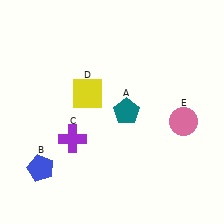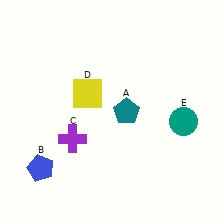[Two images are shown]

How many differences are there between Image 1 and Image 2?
There is 1 difference between the two images.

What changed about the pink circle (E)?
In Image 1, E is pink. In Image 2, it changed to teal.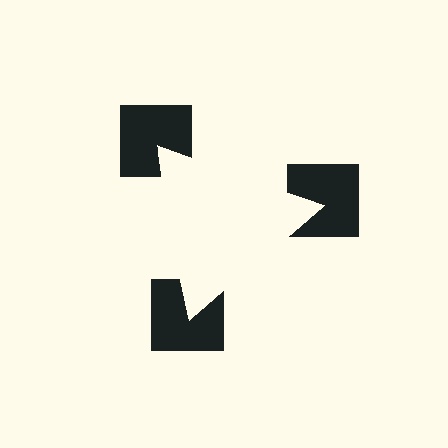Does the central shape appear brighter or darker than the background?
It typically appears slightly brighter than the background, even though no actual brightness change is drawn.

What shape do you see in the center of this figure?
An illusory triangle — its edges are inferred from the aligned wedge cuts in the notched squares, not physically drawn.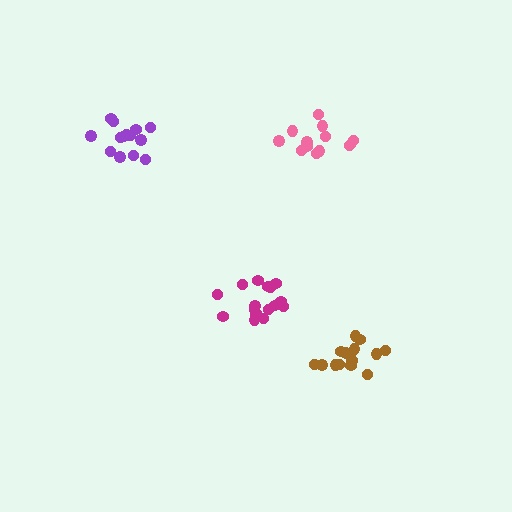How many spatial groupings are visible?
There are 4 spatial groupings.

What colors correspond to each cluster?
The clusters are colored: magenta, pink, brown, purple.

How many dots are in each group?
Group 1: 16 dots, Group 2: 13 dots, Group 3: 15 dots, Group 4: 14 dots (58 total).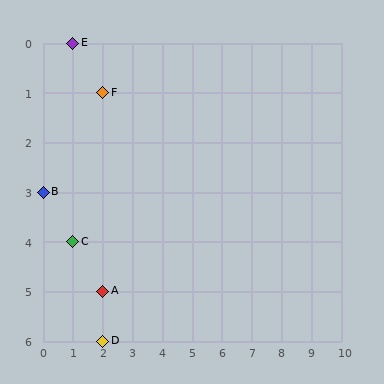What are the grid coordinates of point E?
Point E is at grid coordinates (1, 0).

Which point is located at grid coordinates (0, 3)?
Point B is at (0, 3).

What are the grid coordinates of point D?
Point D is at grid coordinates (2, 6).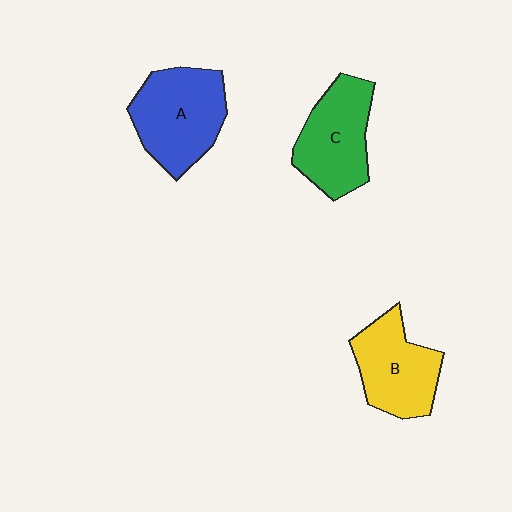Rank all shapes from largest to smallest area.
From largest to smallest: A (blue), C (green), B (yellow).